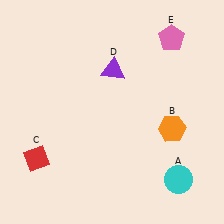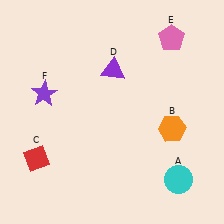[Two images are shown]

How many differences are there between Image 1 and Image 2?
There is 1 difference between the two images.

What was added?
A purple star (F) was added in Image 2.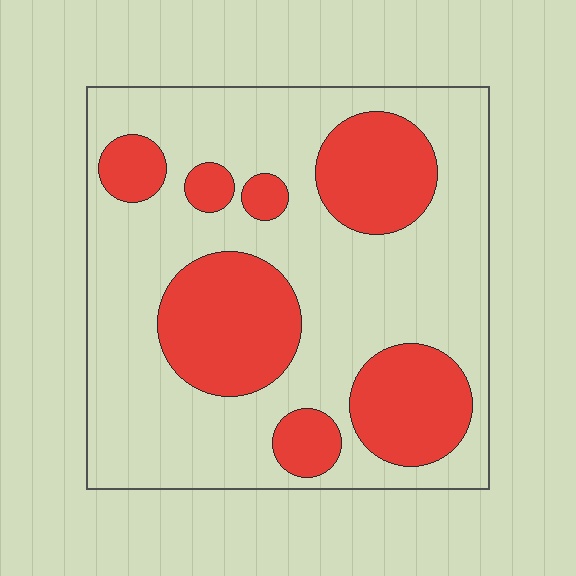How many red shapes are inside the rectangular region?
7.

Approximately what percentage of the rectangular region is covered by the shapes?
Approximately 30%.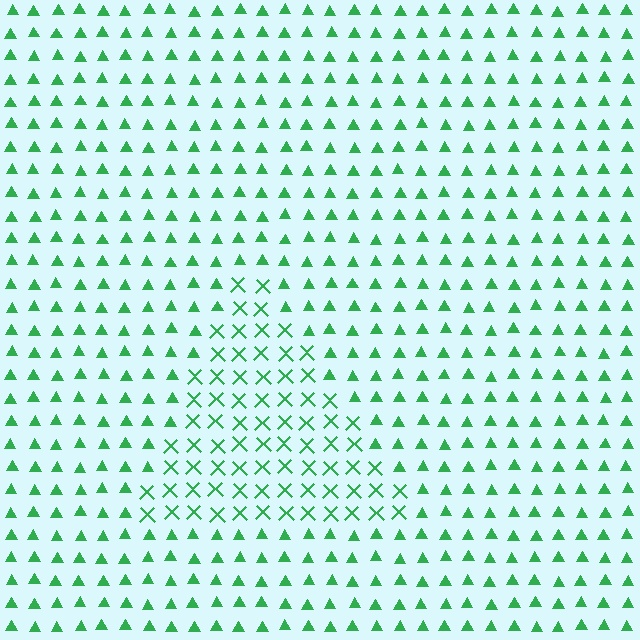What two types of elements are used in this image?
The image uses X marks inside the triangle region and triangles outside it.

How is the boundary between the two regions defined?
The boundary is defined by a change in element shape: X marks inside vs. triangles outside. All elements share the same color and spacing.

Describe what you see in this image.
The image is filled with small green elements arranged in a uniform grid. A triangle-shaped region contains X marks, while the surrounding area contains triangles. The boundary is defined purely by the change in element shape.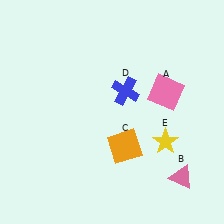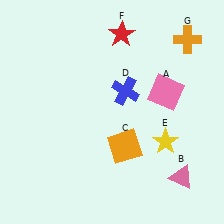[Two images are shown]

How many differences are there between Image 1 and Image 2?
There are 2 differences between the two images.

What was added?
A red star (F), an orange cross (G) were added in Image 2.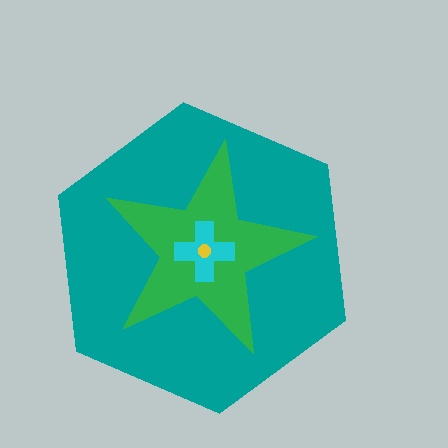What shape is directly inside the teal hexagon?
The green star.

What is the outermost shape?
The teal hexagon.